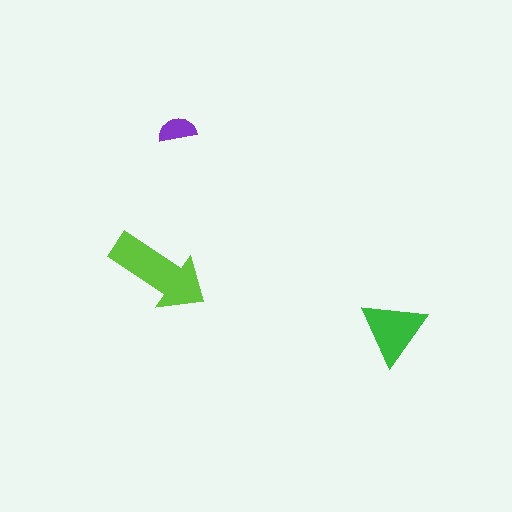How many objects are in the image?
There are 3 objects in the image.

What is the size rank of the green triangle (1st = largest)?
2nd.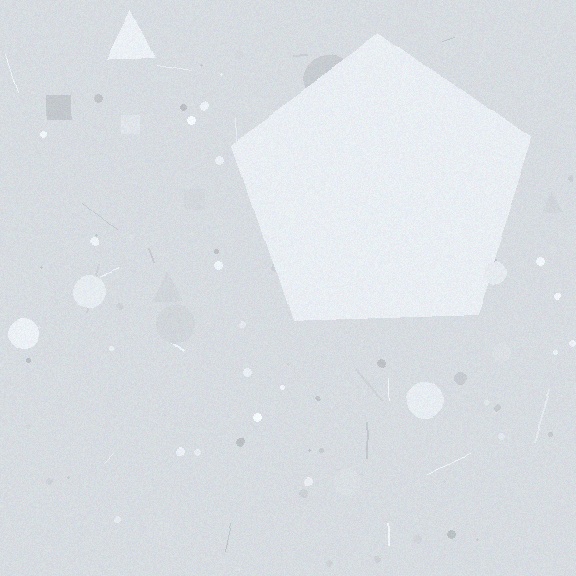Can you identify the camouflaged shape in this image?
The camouflaged shape is a pentagon.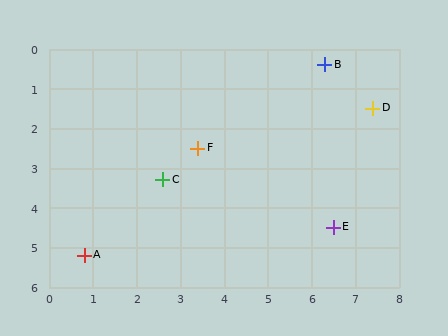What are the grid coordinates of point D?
Point D is at approximately (7.4, 1.5).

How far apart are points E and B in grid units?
Points E and B are about 4.1 grid units apart.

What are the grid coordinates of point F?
Point F is at approximately (3.4, 2.5).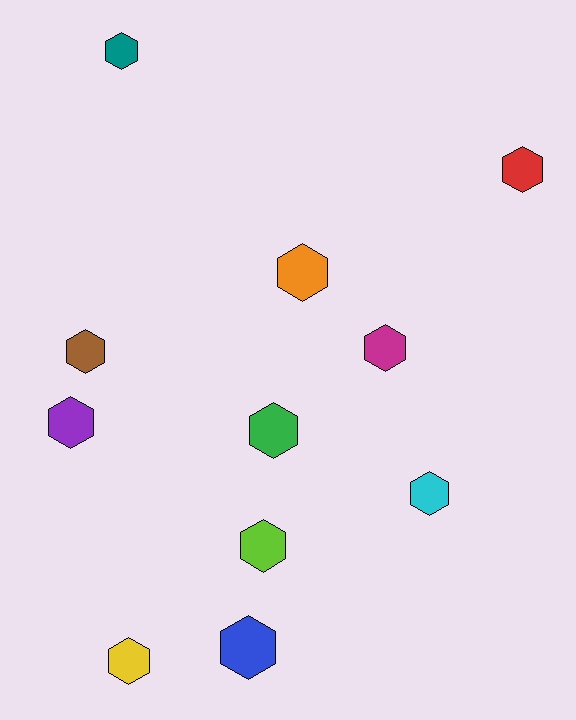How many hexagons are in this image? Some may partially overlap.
There are 11 hexagons.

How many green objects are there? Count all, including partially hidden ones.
There is 1 green object.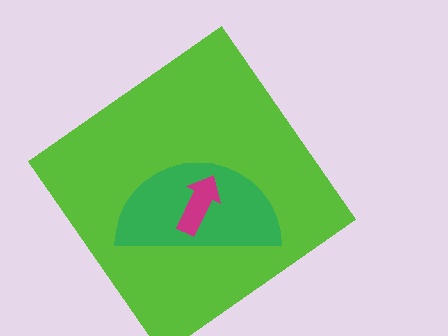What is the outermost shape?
The lime diamond.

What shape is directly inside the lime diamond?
The green semicircle.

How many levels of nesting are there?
3.